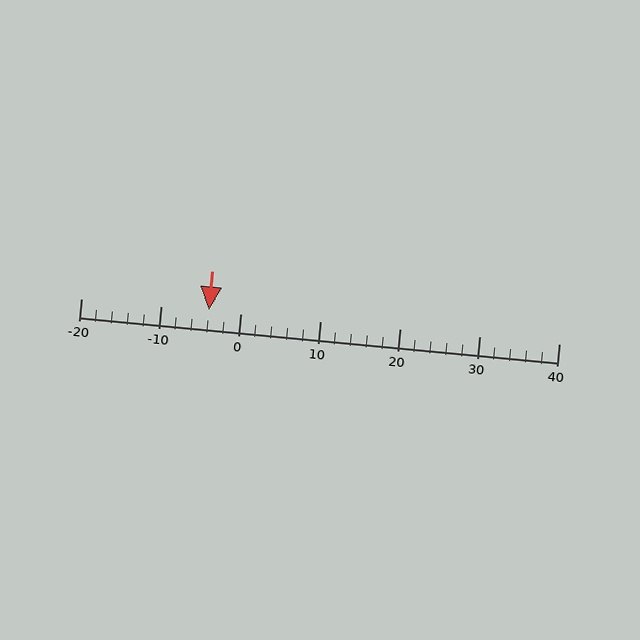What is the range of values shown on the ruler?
The ruler shows values from -20 to 40.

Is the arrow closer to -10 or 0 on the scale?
The arrow is closer to 0.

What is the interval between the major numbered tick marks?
The major tick marks are spaced 10 units apart.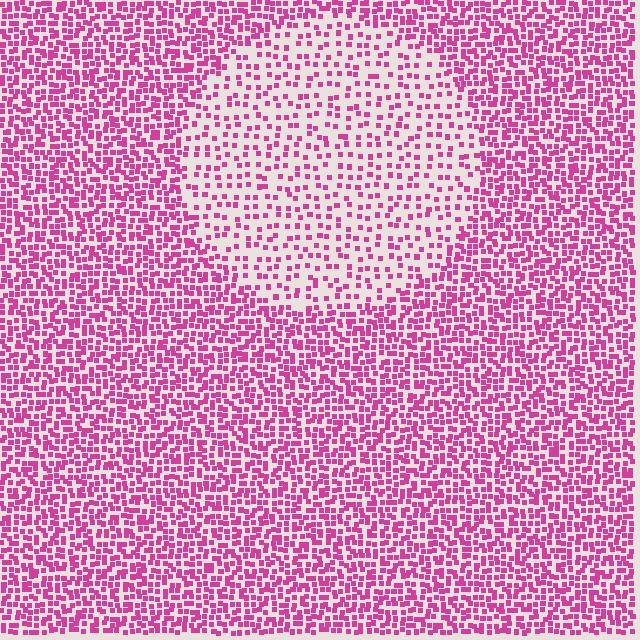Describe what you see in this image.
The image contains small magenta elements arranged at two different densities. A circle-shaped region is visible where the elements are less densely packed than the surrounding area.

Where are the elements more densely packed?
The elements are more densely packed outside the circle boundary.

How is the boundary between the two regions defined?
The boundary is defined by a change in element density (approximately 2.2x ratio). All elements are the same color, size, and shape.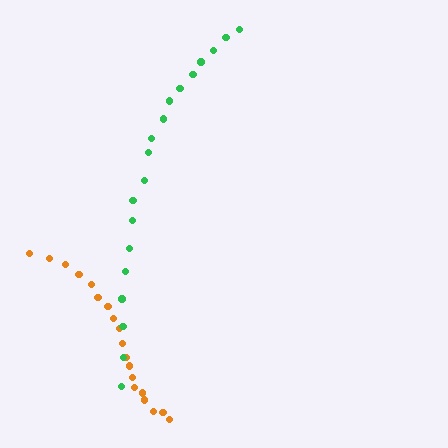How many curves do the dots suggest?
There are 2 distinct paths.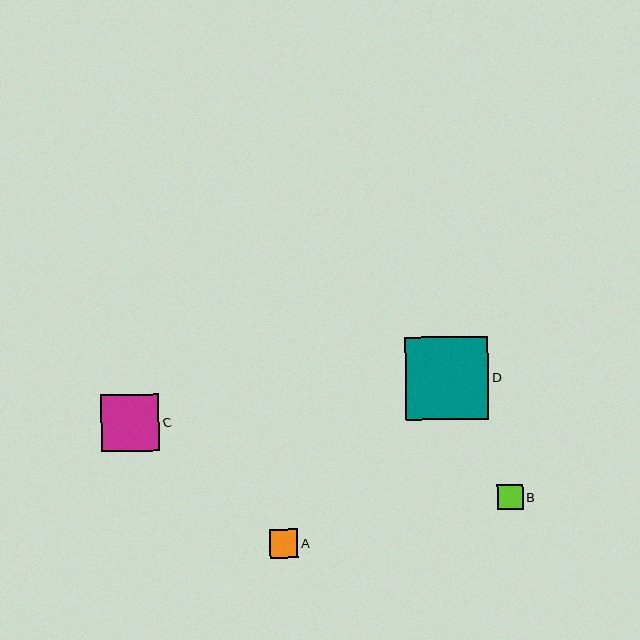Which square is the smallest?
Square B is the smallest with a size of approximately 25 pixels.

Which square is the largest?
Square D is the largest with a size of approximately 83 pixels.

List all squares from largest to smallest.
From largest to smallest: D, C, A, B.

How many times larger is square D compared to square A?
Square D is approximately 2.9 times the size of square A.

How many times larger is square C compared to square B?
Square C is approximately 2.3 times the size of square B.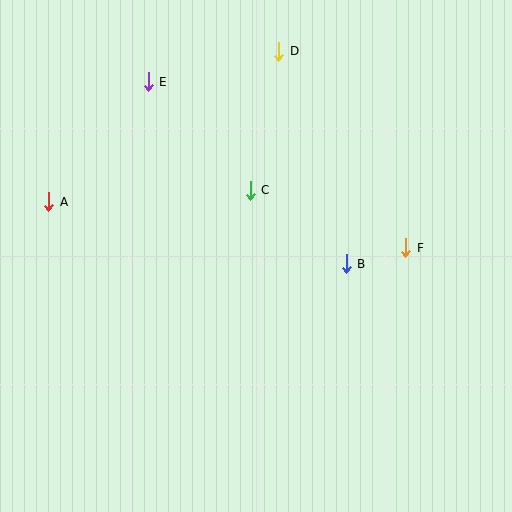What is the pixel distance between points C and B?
The distance between C and B is 121 pixels.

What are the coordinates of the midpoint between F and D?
The midpoint between F and D is at (342, 150).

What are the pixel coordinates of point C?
Point C is at (250, 190).